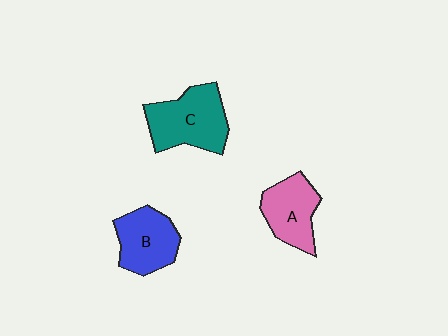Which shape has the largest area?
Shape C (teal).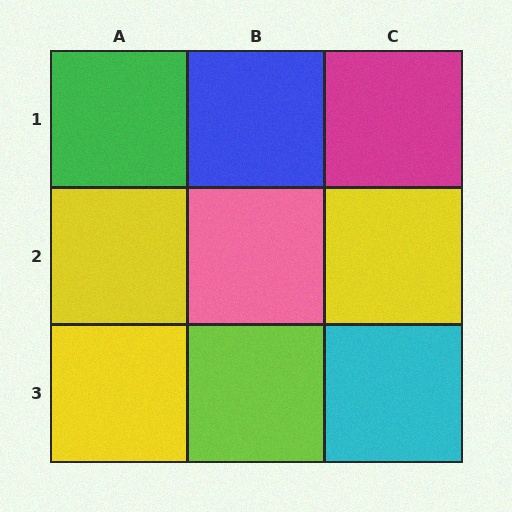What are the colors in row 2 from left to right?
Yellow, pink, yellow.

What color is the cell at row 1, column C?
Magenta.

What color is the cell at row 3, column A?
Yellow.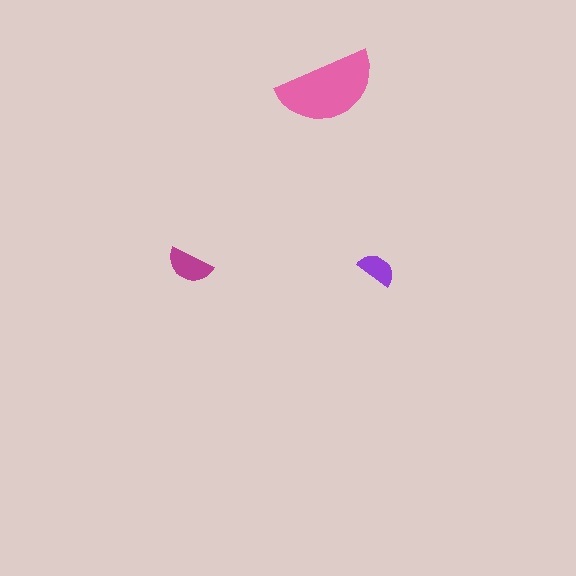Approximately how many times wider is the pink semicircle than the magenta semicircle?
About 2 times wider.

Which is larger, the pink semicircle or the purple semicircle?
The pink one.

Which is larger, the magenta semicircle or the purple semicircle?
The magenta one.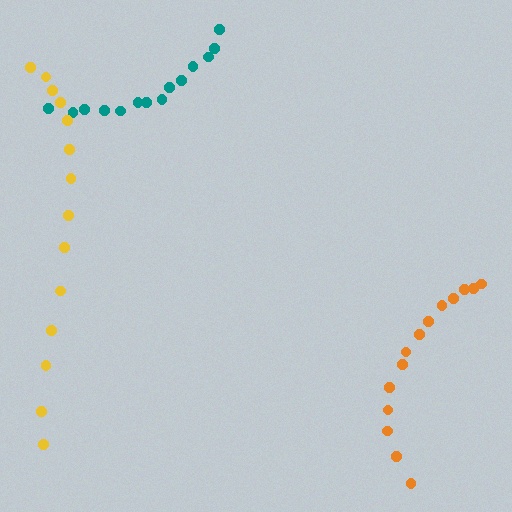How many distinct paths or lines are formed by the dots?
There are 3 distinct paths.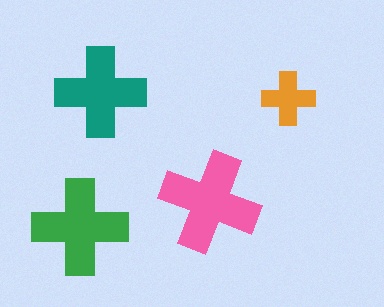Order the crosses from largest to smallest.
the pink one, the green one, the teal one, the orange one.